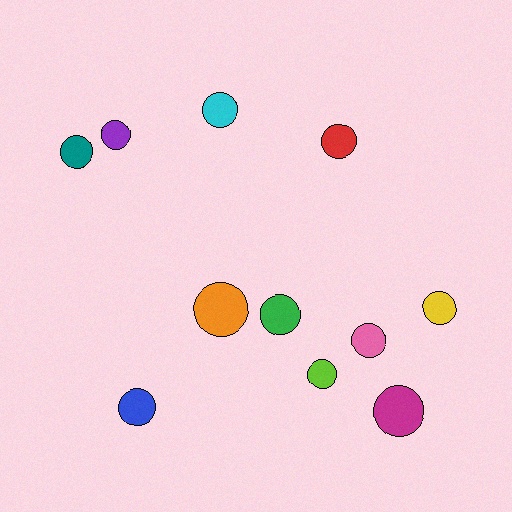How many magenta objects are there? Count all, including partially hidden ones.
There is 1 magenta object.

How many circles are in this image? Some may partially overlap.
There are 11 circles.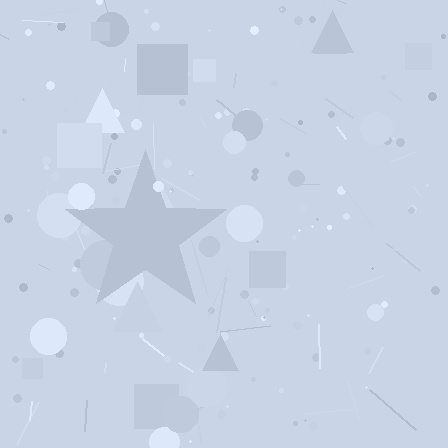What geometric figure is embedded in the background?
A star is embedded in the background.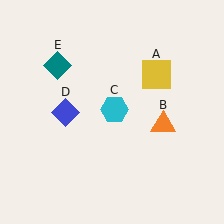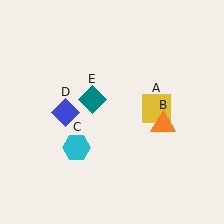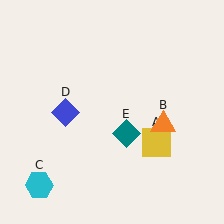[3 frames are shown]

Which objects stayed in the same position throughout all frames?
Orange triangle (object B) and blue diamond (object D) remained stationary.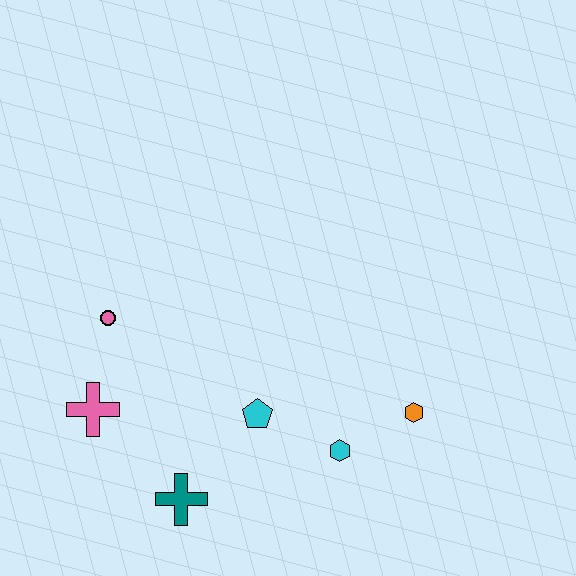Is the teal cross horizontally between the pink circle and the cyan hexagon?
Yes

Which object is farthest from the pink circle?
The orange hexagon is farthest from the pink circle.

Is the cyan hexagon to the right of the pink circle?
Yes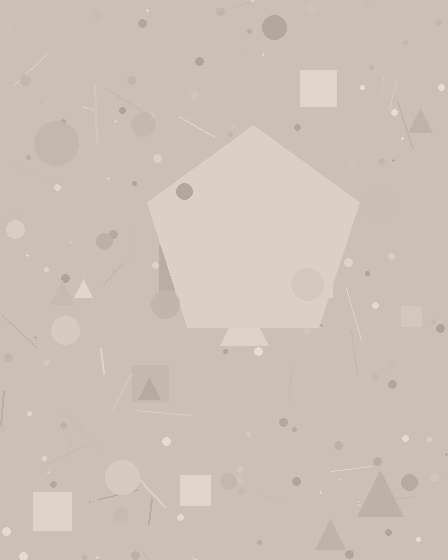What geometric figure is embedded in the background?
A pentagon is embedded in the background.